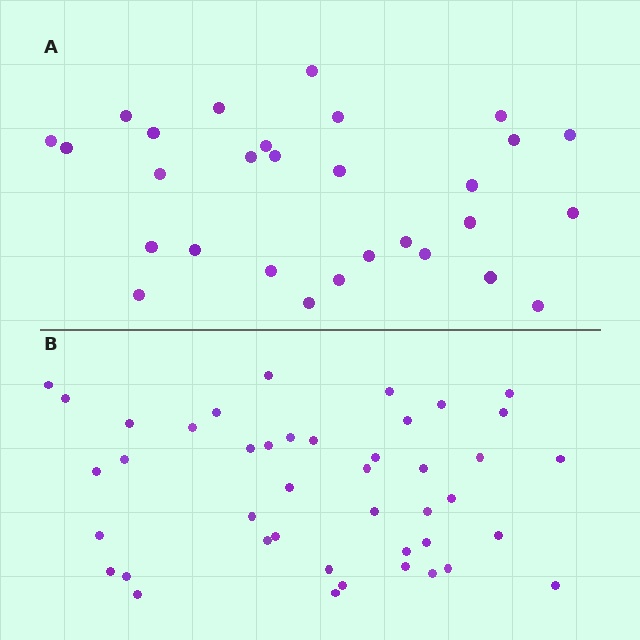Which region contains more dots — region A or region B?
Region B (the bottom region) has more dots.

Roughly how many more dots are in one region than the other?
Region B has approximately 15 more dots than region A.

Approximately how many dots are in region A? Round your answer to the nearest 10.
About 30 dots. (The exact count is 29, which rounds to 30.)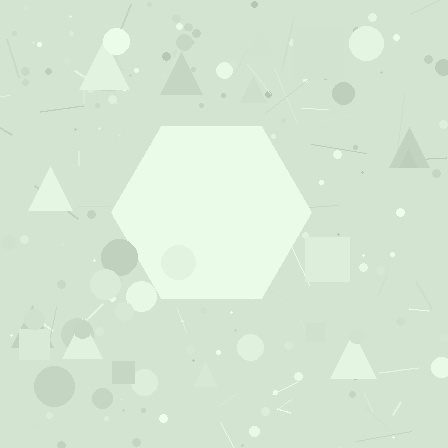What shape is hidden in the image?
A hexagon is hidden in the image.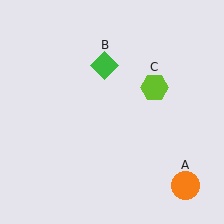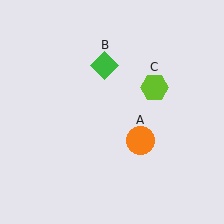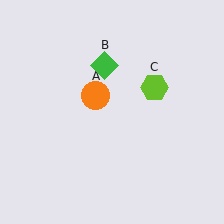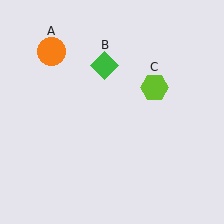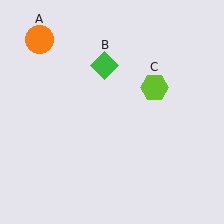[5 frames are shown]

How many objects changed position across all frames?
1 object changed position: orange circle (object A).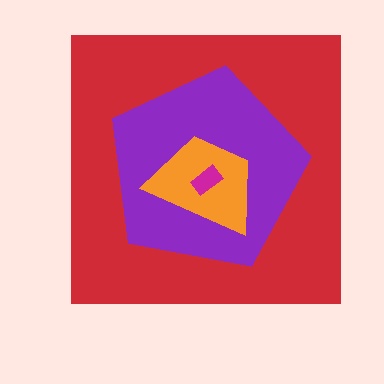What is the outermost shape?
The red square.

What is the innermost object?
The magenta rectangle.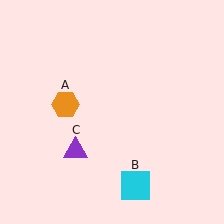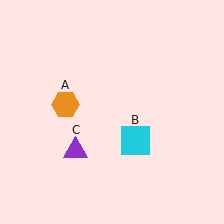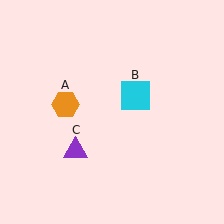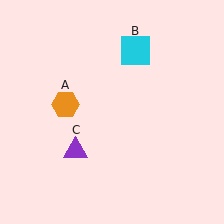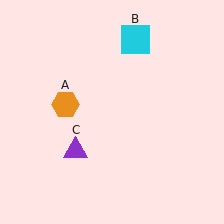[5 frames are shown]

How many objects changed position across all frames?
1 object changed position: cyan square (object B).